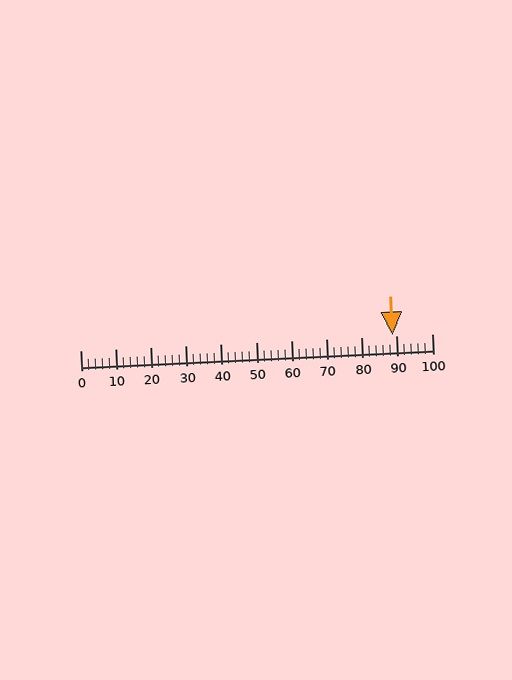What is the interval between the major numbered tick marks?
The major tick marks are spaced 10 units apart.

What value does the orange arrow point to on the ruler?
The orange arrow points to approximately 89.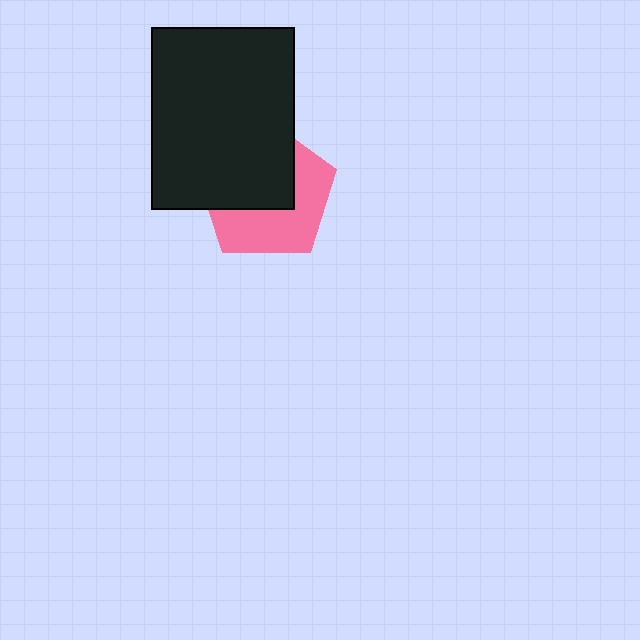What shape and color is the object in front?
The object in front is a black rectangle.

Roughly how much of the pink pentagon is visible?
About half of it is visible (roughly 49%).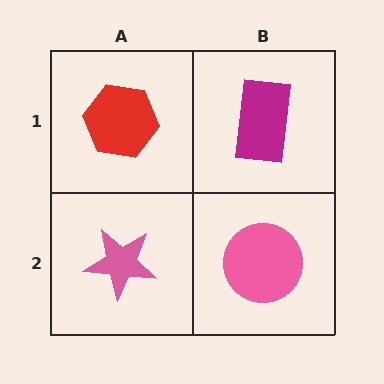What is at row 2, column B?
A pink circle.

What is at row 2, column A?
A pink star.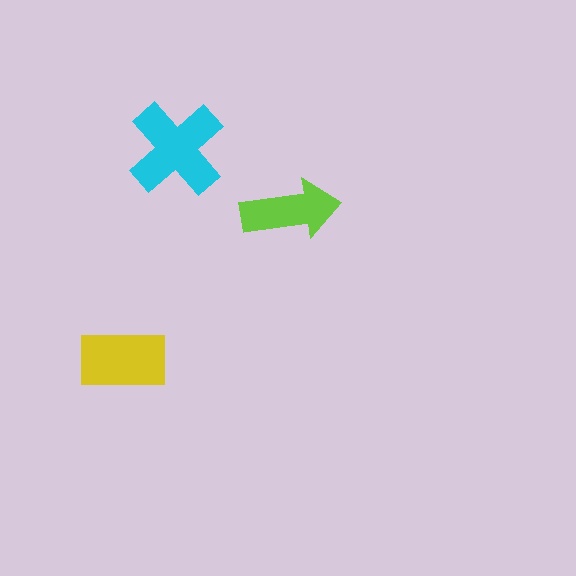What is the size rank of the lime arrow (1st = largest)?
3rd.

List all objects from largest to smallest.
The cyan cross, the yellow rectangle, the lime arrow.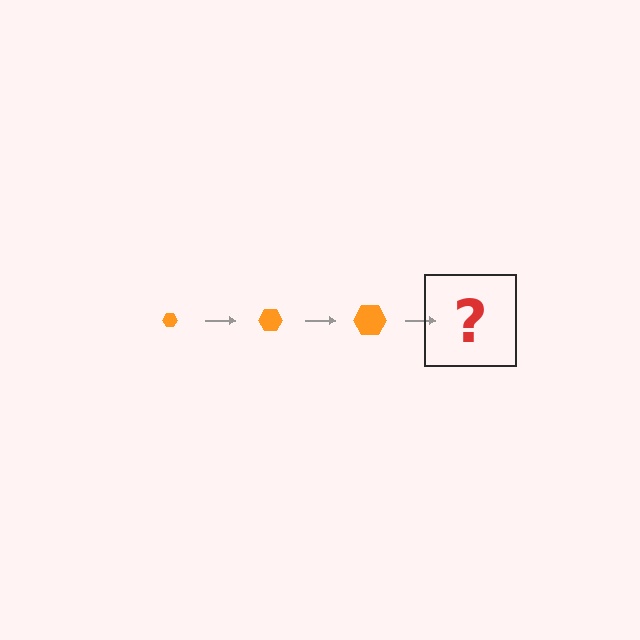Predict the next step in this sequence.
The next step is an orange hexagon, larger than the previous one.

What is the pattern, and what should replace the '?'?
The pattern is that the hexagon gets progressively larger each step. The '?' should be an orange hexagon, larger than the previous one.